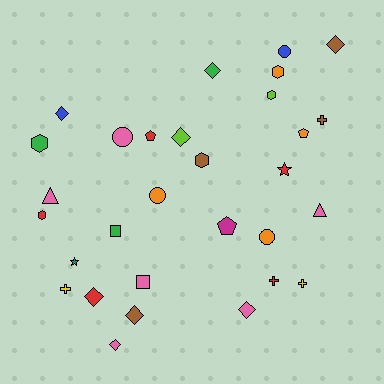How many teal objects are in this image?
There is 1 teal object.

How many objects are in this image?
There are 30 objects.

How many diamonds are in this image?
There are 8 diamonds.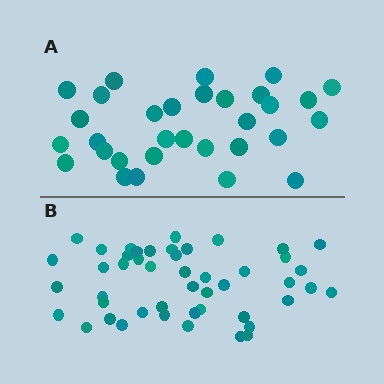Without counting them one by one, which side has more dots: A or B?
Region B (the bottom region) has more dots.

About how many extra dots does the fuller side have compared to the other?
Region B has approximately 15 more dots than region A.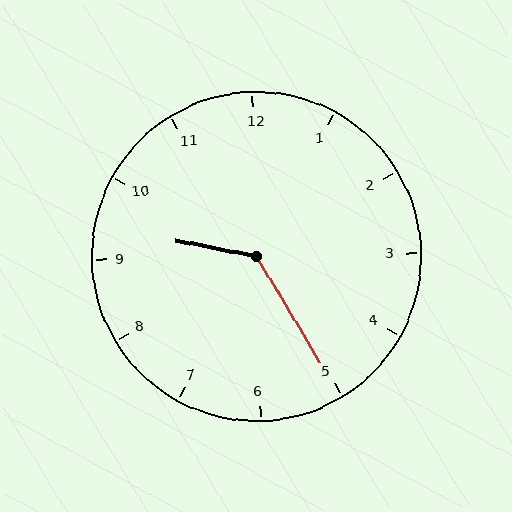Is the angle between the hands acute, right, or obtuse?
It is obtuse.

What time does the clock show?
9:25.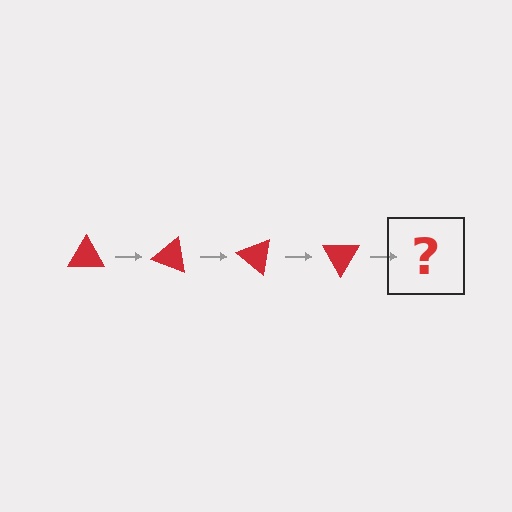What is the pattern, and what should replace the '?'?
The pattern is that the triangle rotates 20 degrees each step. The '?' should be a red triangle rotated 80 degrees.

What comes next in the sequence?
The next element should be a red triangle rotated 80 degrees.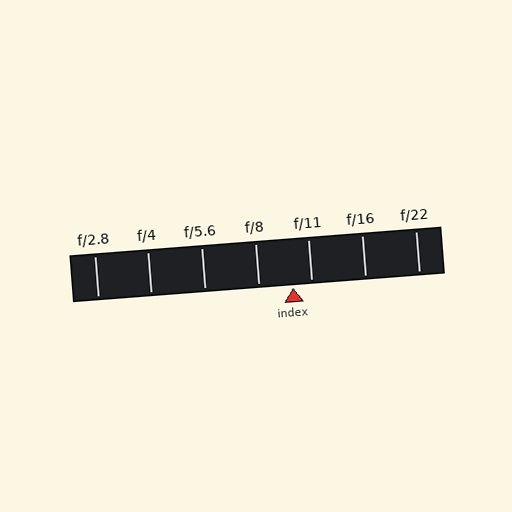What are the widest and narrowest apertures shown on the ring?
The widest aperture shown is f/2.8 and the narrowest is f/22.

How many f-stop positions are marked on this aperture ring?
There are 7 f-stop positions marked.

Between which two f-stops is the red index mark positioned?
The index mark is between f/8 and f/11.